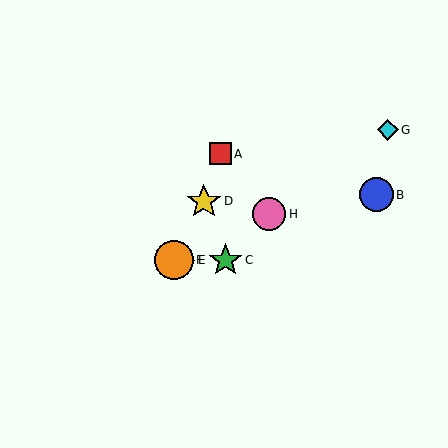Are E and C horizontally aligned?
Yes, both are at y≈260.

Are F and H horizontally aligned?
No, F is at y≈260 and H is at y≈214.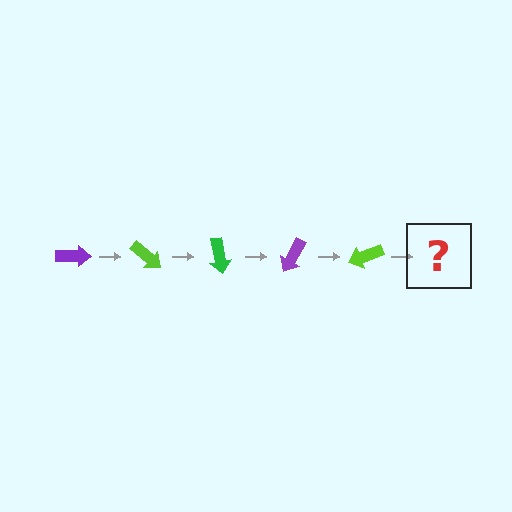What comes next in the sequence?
The next element should be a green arrow, rotated 200 degrees from the start.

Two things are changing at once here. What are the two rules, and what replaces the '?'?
The two rules are that it rotates 40 degrees each step and the color cycles through purple, lime, and green. The '?' should be a green arrow, rotated 200 degrees from the start.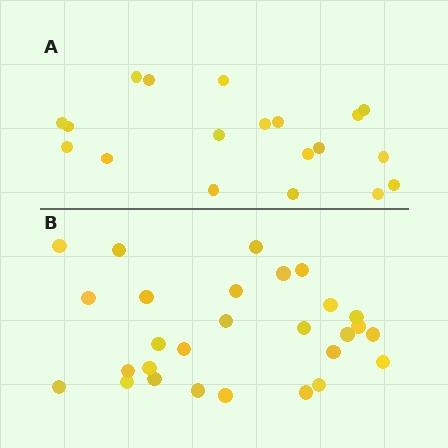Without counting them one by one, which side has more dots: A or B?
Region B (the bottom region) has more dots.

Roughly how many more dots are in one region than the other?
Region B has roughly 8 or so more dots than region A.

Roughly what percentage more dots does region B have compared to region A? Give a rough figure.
About 45% more.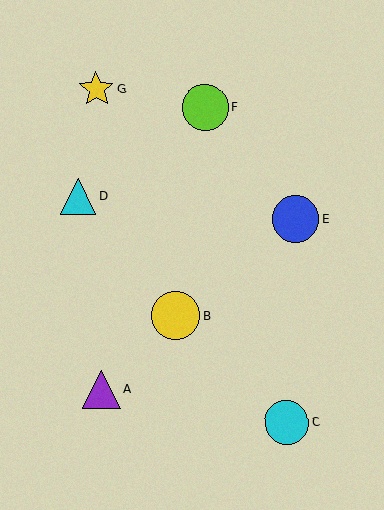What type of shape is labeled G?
Shape G is a yellow star.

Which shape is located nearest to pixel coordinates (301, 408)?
The cyan circle (labeled C) at (286, 422) is nearest to that location.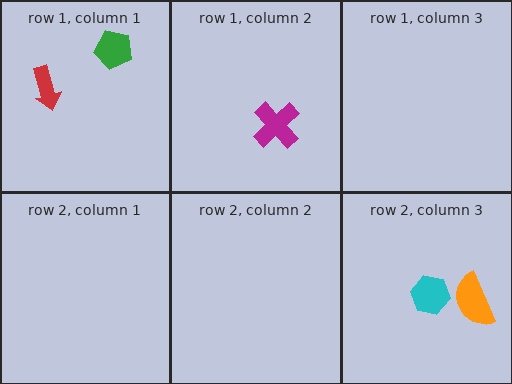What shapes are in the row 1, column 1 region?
The green pentagon, the red arrow.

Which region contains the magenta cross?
The row 1, column 2 region.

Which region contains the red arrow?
The row 1, column 1 region.